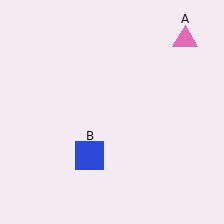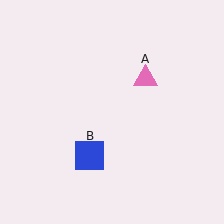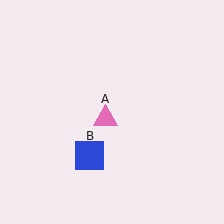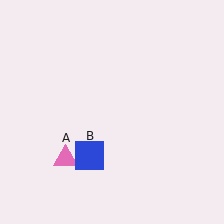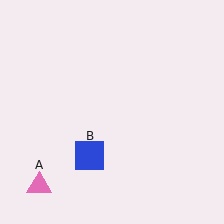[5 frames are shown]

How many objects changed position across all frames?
1 object changed position: pink triangle (object A).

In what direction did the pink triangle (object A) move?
The pink triangle (object A) moved down and to the left.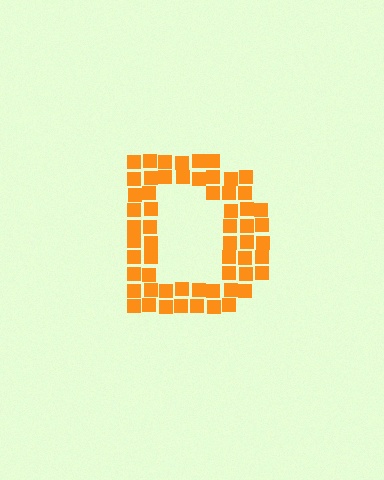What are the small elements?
The small elements are squares.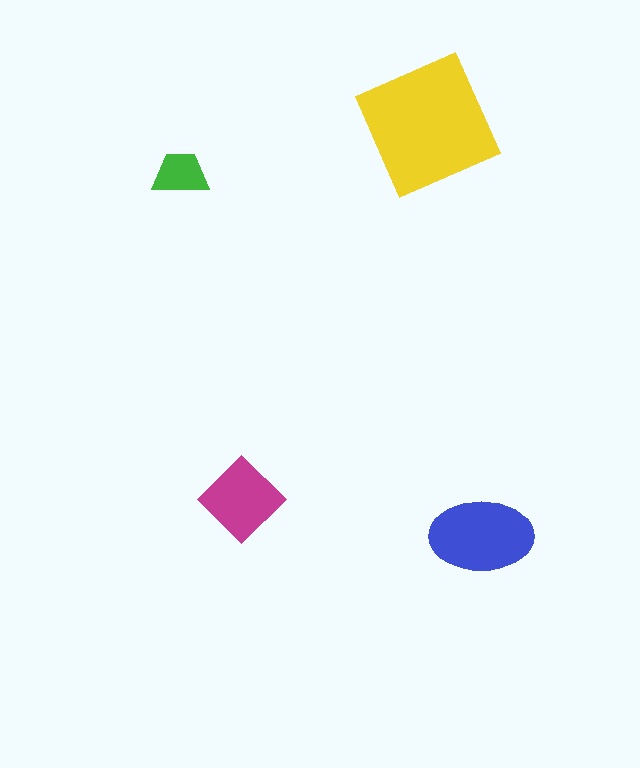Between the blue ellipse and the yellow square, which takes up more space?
The yellow square.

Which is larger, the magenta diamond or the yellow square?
The yellow square.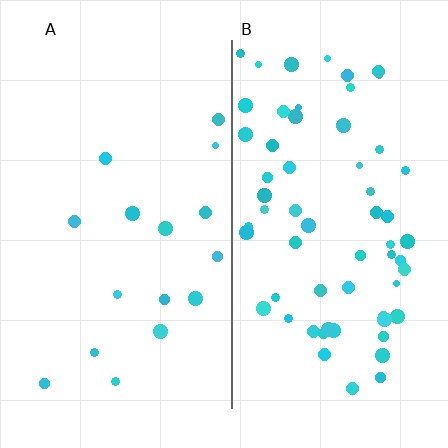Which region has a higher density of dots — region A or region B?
B (the right).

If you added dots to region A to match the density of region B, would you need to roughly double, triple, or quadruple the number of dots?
Approximately quadruple.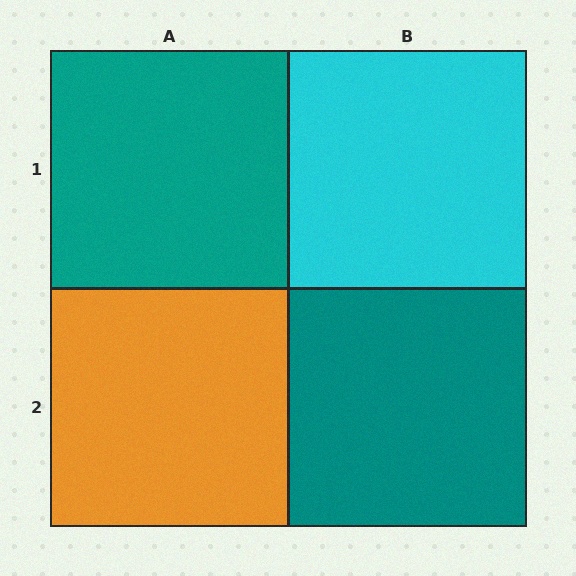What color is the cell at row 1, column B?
Cyan.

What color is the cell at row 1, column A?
Teal.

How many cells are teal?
2 cells are teal.